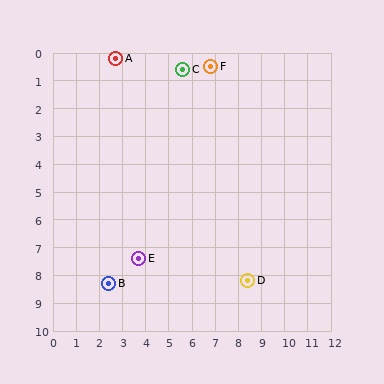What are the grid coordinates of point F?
Point F is at approximately (6.8, 0.5).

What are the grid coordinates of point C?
Point C is at approximately (5.6, 0.6).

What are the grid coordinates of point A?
Point A is at approximately (2.7, 0.2).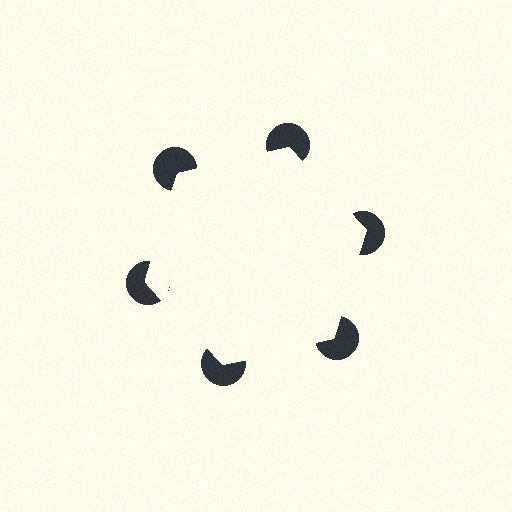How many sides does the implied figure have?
6 sides.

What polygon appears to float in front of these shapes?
An illusory hexagon — its edges are inferred from the aligned wedge cuts in the pac-man discs, not physically drawn.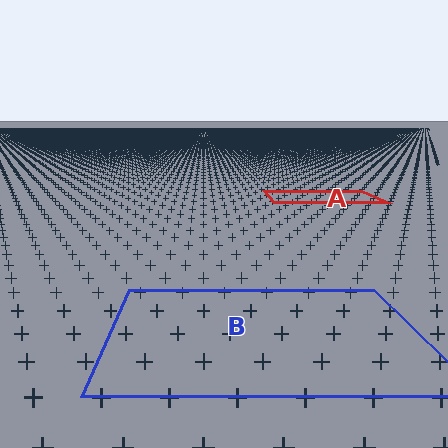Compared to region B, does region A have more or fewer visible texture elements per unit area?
Region A has more texture elements per unit area — they are packed more densely because it is farther away.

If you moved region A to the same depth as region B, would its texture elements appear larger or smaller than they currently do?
They would appear larger. At a closer depth, the same texture elements are projected at a bigger on-screen size.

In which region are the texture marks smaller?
The texture marks are smaller in region A, because it is farther away.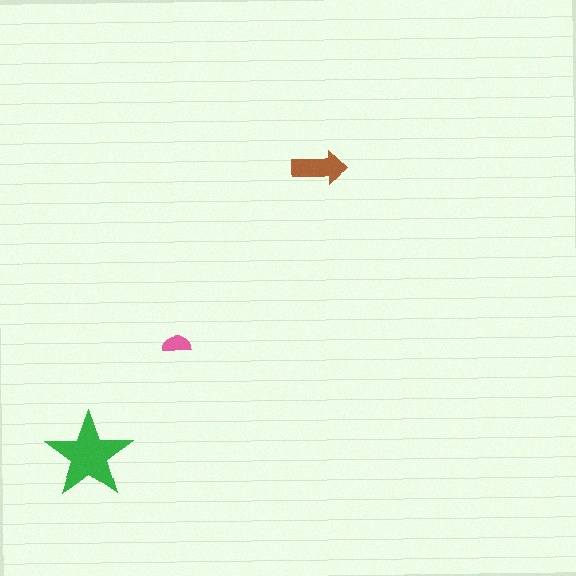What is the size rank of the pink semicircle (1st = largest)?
3rd.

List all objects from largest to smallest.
The green star, the brown arrow, the pink semicircle.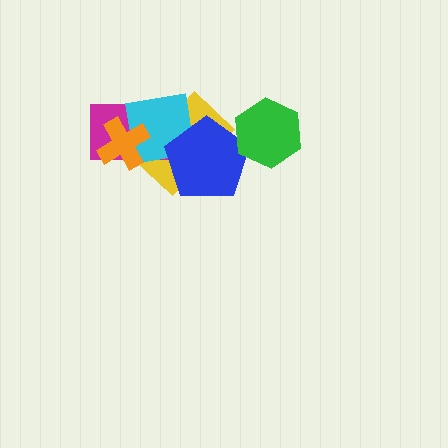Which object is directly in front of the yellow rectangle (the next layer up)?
The magenta rectangle is directly in front of the yellow rectangle.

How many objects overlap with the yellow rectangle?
4 objects overlap with the yellow rectangle.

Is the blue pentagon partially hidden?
Yes, it is partially covered by another shape.